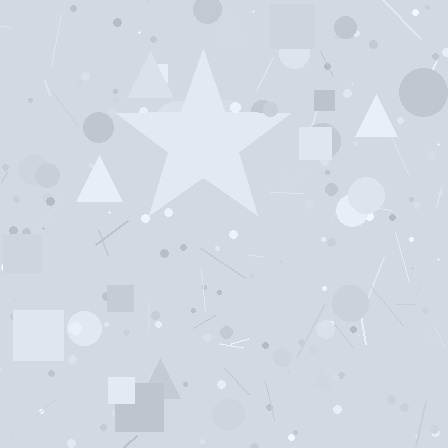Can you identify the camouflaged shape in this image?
The camouflaged shape is a star.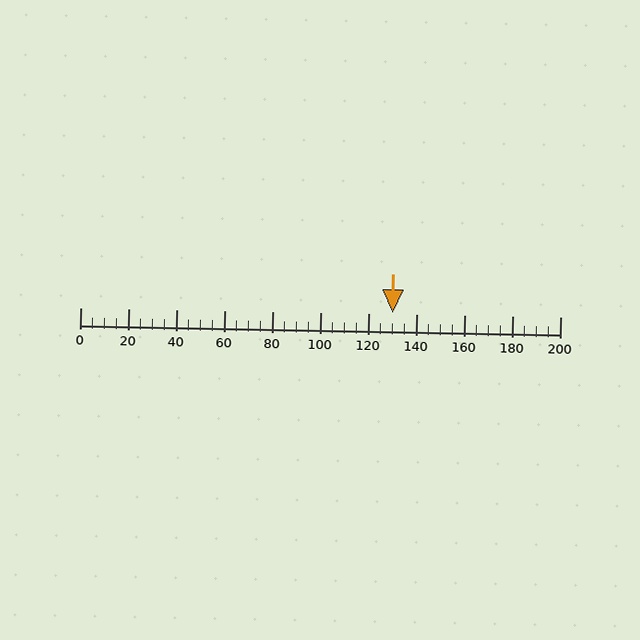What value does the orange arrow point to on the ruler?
The orange arrow points to approximately 130.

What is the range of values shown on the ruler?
The ruler shows values from 0 to 200.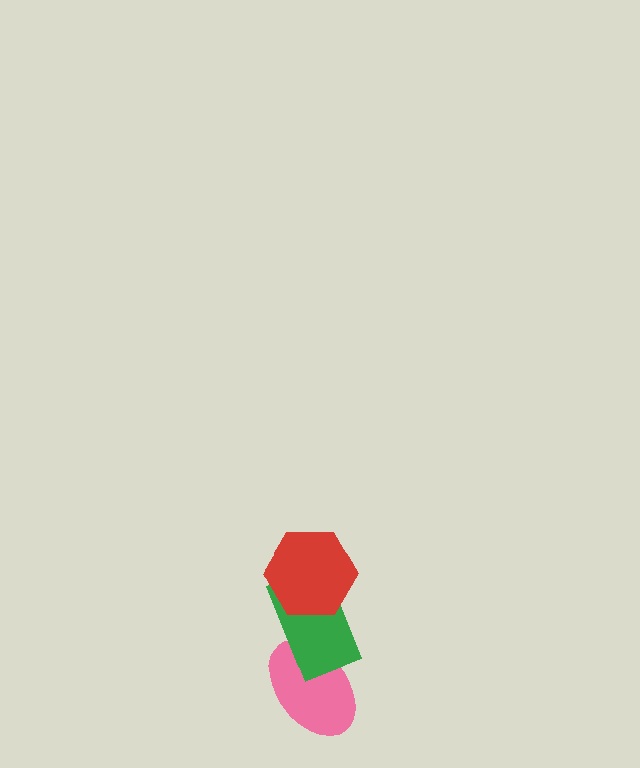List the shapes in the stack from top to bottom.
From top to bottom: the red hexagon, the green rectangle, the pink ellipse.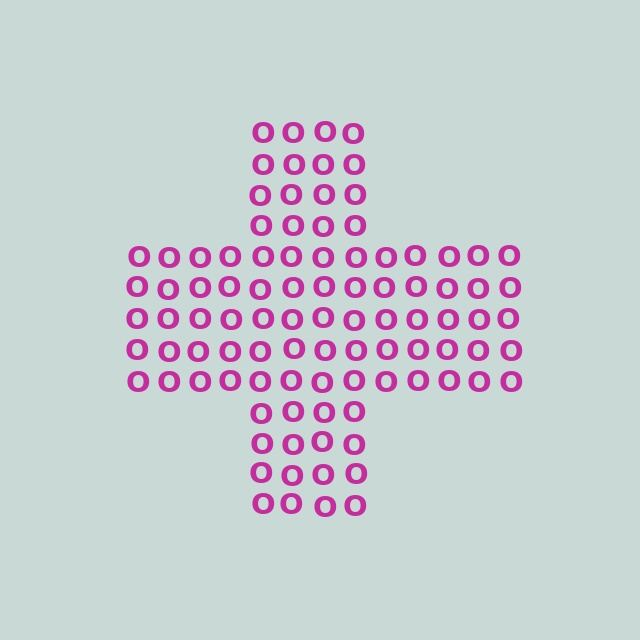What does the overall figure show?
The overall figure shows a cross.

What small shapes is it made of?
It is made of small letter O's.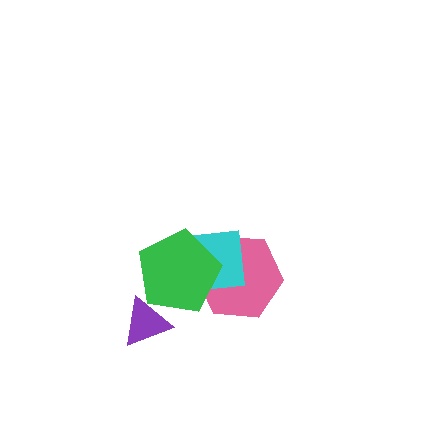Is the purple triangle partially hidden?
No, no other shape covers it.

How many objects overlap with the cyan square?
2 objects overlap with the cyan square.